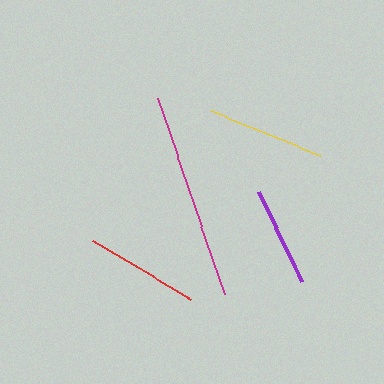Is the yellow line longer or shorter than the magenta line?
The magenta line is longer than the yellow line.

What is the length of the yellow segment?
The yellow segment is approximately 118 pixels long.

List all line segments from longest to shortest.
From longest to shortest: magenta, yellow, red, purple.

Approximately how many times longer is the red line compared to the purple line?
The red line is approximately 1.2 times the length of the purple line.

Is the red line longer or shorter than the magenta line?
The magenta line is longer than the red line.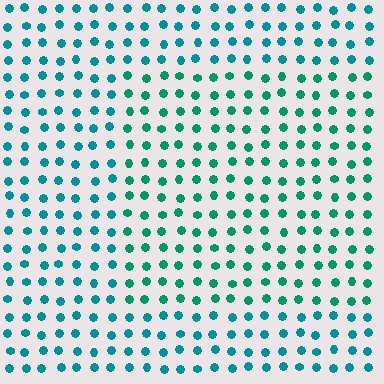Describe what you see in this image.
The image is filled with small teal elements in a uniform arrangement. A rectangle-shaped region is visible where the elements are tinted to a slightly different hue, forming a subtle color boundary.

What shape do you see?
I see a rectangle.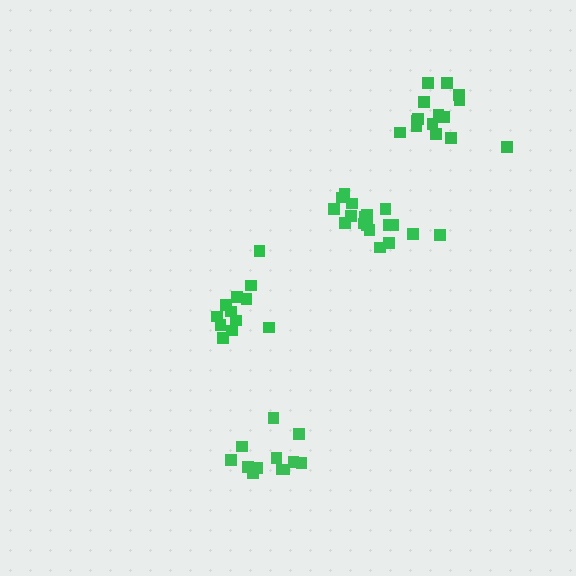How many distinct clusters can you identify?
There are 4 distinct clusters.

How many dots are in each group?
Group 1: 12 dots, Group 2: 18 dots, Group 3: 15 dots, Group 4: 12 dots (57 total).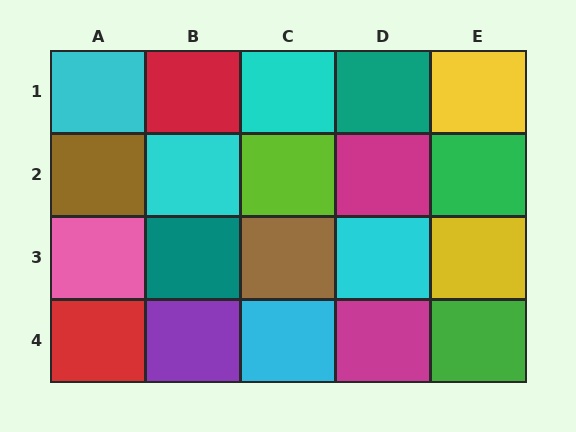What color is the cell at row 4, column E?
Green.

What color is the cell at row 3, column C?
Brown.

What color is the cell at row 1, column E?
Yellow.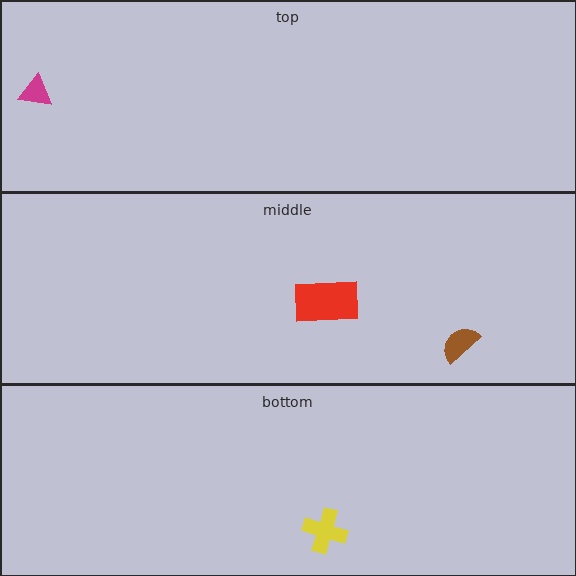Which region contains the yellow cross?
The bottom region.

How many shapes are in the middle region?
2.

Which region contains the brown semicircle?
The middle region.